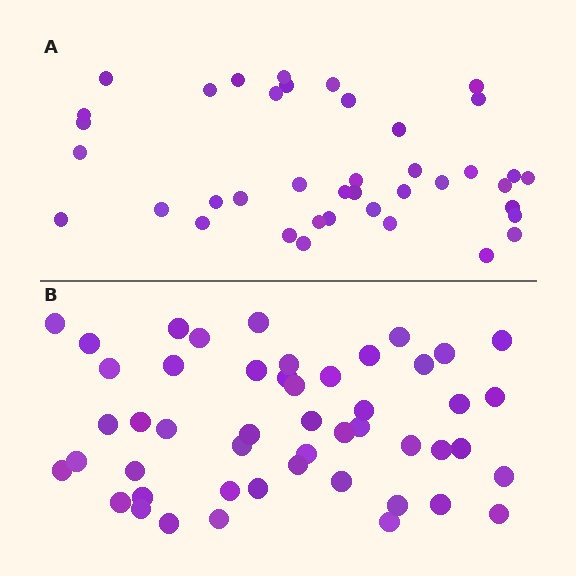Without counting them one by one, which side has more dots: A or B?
Region B (the bottom region) has more dots.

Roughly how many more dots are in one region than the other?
Region B has roughly 8 or so more dots than region A.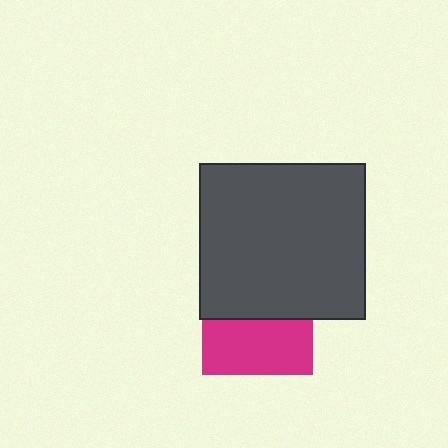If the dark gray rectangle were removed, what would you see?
You would see the complete magenta square.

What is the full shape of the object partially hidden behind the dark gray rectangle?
The partially hidden object is a magenta square.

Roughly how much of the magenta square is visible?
About half of it is visible (roughly 50%).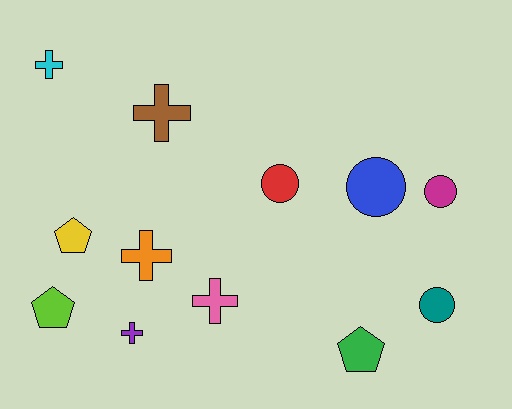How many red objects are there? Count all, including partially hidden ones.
There is 1 red object.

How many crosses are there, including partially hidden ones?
There are 5 crosses.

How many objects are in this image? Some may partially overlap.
There are 12 objects.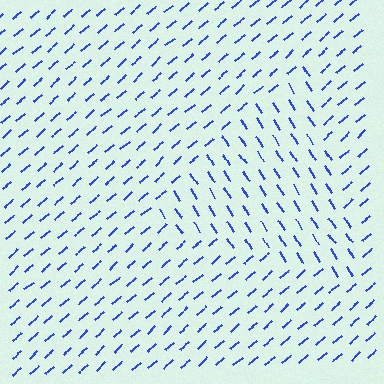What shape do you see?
I see a triangle.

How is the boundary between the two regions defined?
The boundary is defined purely by a change in line orientation (approximately 83 degrees difference). All lines are the same color and thickness.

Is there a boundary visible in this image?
Yes, there is a texture boundary formed by a change in line orientation.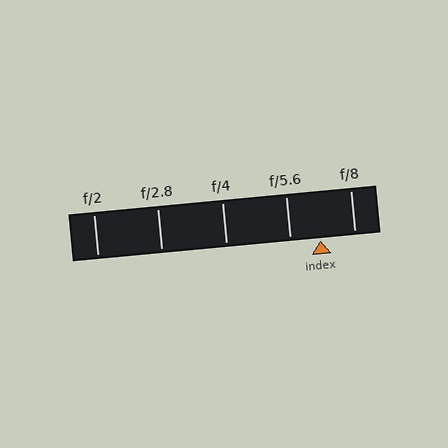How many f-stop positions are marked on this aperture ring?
There are 5 f-stop positions marked.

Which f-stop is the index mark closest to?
The index mark is closest to f/5.6.